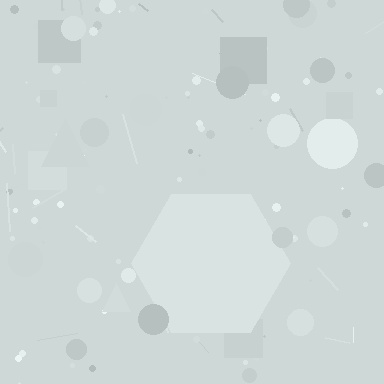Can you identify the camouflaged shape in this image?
The camouflaged shape is a hexagon.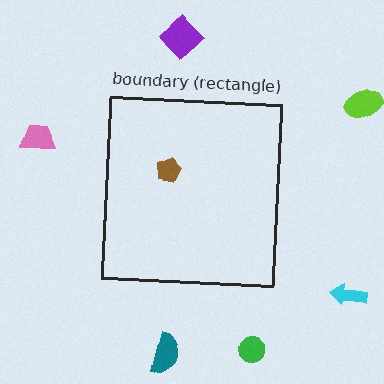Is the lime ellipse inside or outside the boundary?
Outside.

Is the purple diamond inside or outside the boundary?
Outside.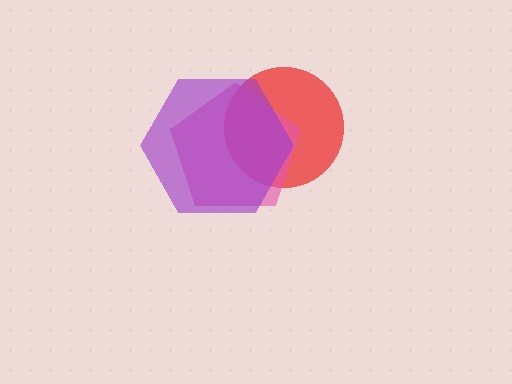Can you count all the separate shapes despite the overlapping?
Yes, there are 3 separate shapes.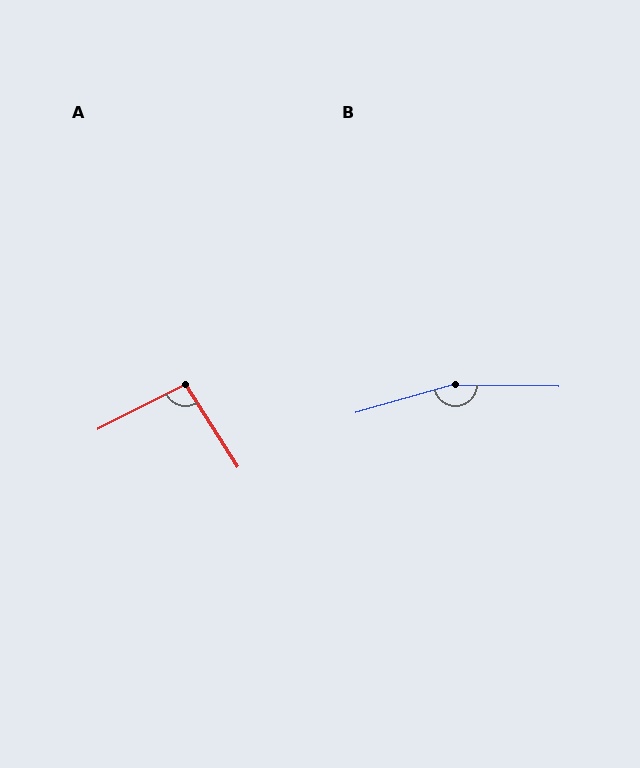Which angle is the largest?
B, at approximately 163 degrees.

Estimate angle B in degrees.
Approximately 163 degrees.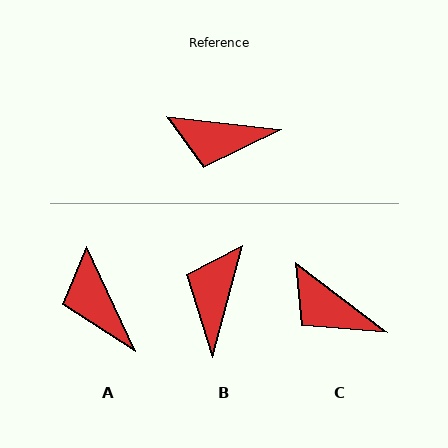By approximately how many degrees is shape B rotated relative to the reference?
Approximately 98 degrees clockwise.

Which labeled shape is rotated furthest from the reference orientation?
B, about 98 degrees away.